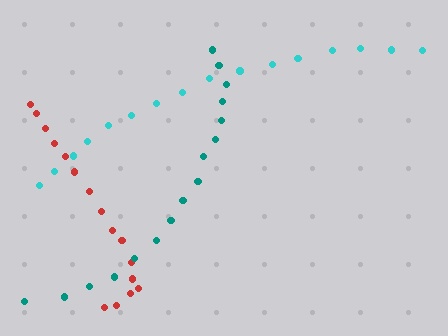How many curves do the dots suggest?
There are 3 distinct paths.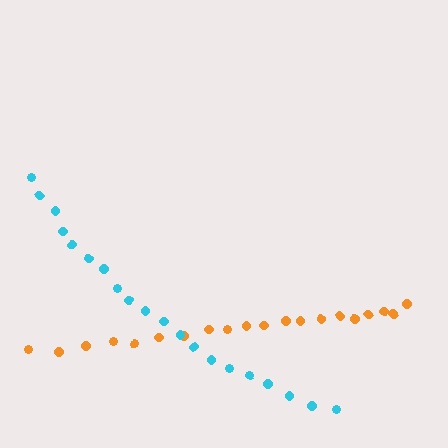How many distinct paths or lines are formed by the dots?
There are 2 distinct paths.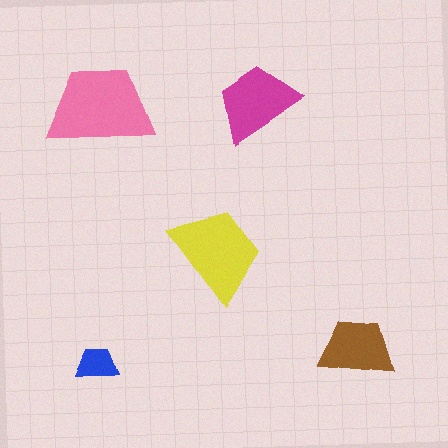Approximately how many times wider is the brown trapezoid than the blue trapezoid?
About 1.5 times wider.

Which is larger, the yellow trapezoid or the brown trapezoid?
The yellow one.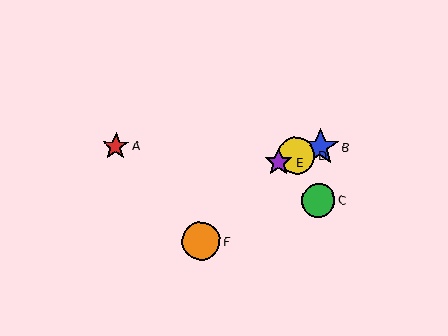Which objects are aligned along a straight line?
Objects B, D, E are aligned along a straight line.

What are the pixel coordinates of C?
Object C is at (318, 200).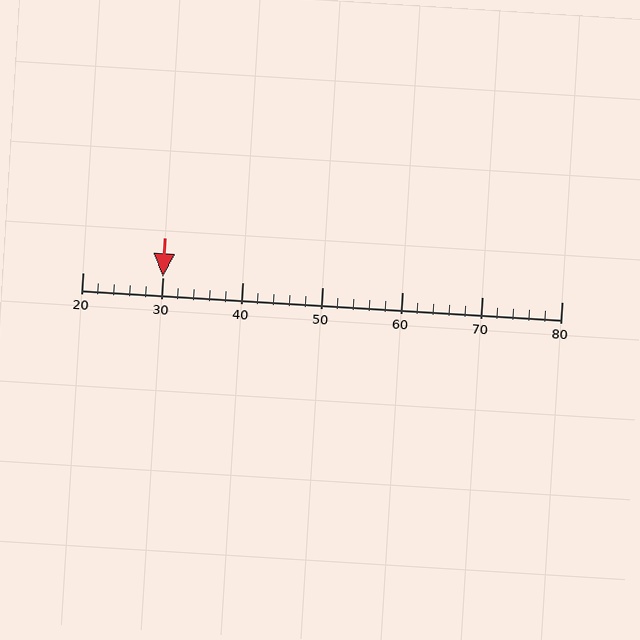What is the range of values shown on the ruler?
The ruler shows values from 20 to 80.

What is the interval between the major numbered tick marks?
The major tick marks are spaced 10 units apart.